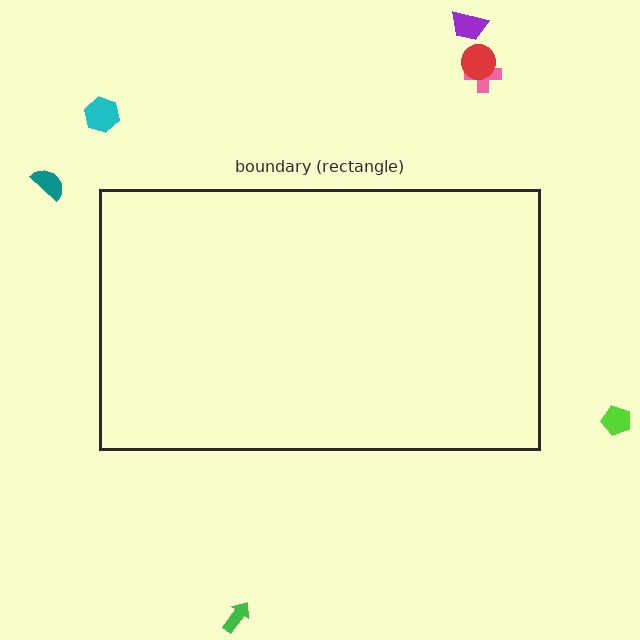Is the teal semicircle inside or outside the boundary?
Outside.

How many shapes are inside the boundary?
0 inside, 7 outside.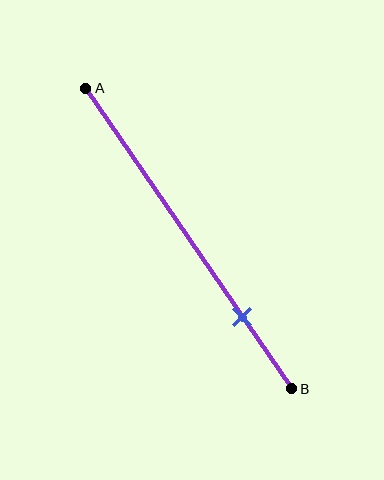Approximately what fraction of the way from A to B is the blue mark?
The blue mark is approximately 75% of the way from A to B.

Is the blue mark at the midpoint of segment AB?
No, the mark is at about 75% from A, not at the 50% midpoint.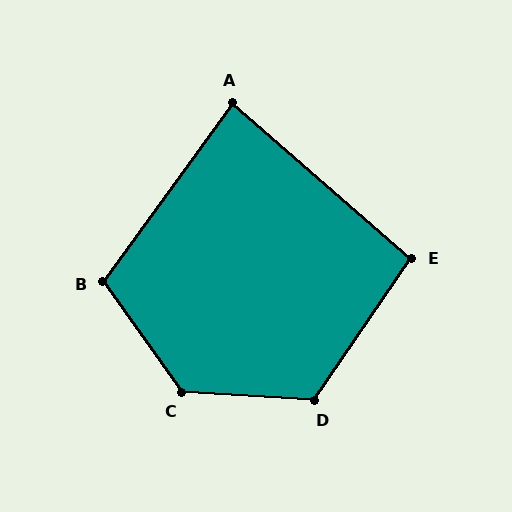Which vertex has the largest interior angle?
C, at approximately 129 degrees.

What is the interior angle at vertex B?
Approximately 109 degrees (obtuse).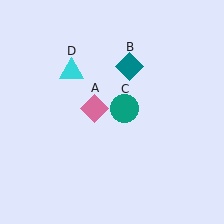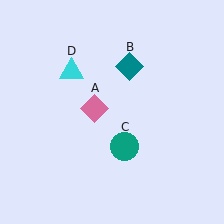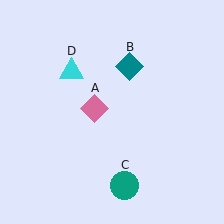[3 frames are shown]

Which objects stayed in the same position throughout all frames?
Pink diamond (object A) and teal diamond (object B) and cyan triangle (object D) remained stationary.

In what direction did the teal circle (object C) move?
The teal circle (object C) moved down.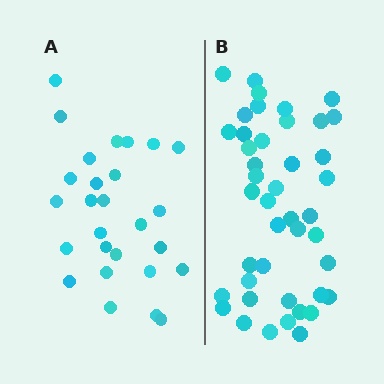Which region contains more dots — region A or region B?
Region B (the right region) has more dots.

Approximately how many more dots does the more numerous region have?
Region B has approximately 15 more dots than region A.